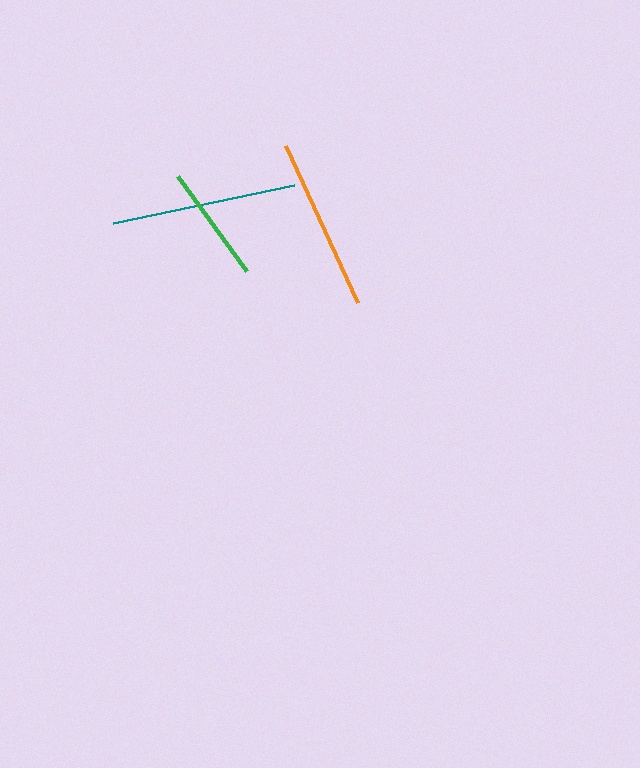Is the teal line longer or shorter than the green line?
The teal line is longer than the green line.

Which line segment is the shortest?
The green line is the shortest at approximately 117 pixels.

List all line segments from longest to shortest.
From longest to shortest: teal, orange, green.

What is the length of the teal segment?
The teal segment is approximately 185 pixels long.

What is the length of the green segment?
The green segment is approximately 117 pixels long.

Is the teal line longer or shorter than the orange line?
The teal line is longer than the orange line.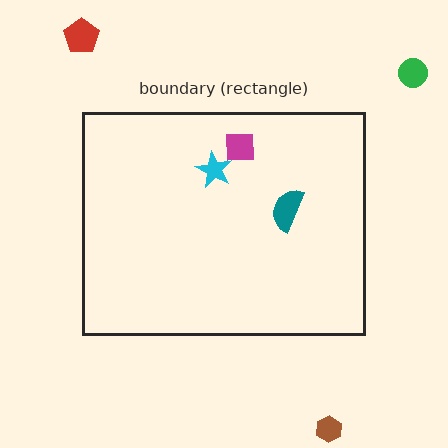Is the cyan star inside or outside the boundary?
Inside.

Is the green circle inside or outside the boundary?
Outside.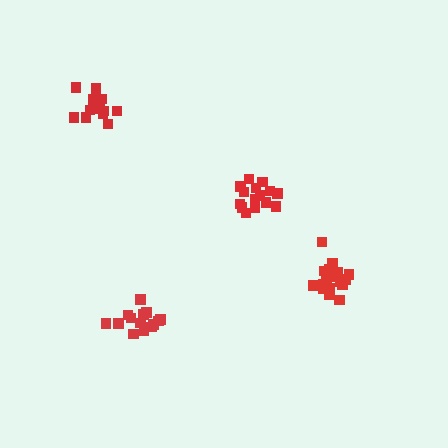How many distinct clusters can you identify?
There are 4 distinct clusters.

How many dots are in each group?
Group 1: 15 dots, Group 2: 16 dots, Group 3: 19 dots, Group 4: 15 dots (65 total).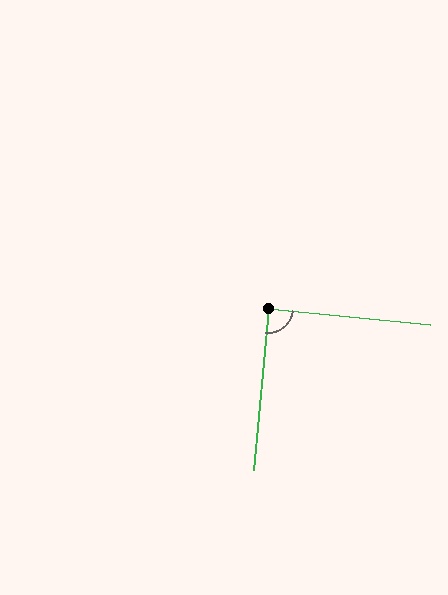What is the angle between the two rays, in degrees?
Approximately 89 degrees.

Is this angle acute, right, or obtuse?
It is approximately a right angle.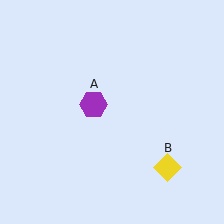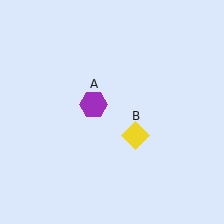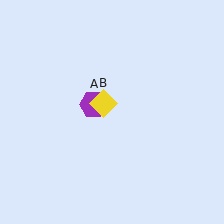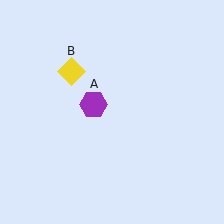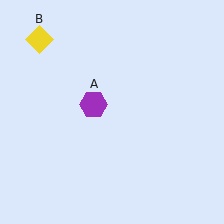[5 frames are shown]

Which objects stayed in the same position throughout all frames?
Purple hexagon (object A) remained stationary.